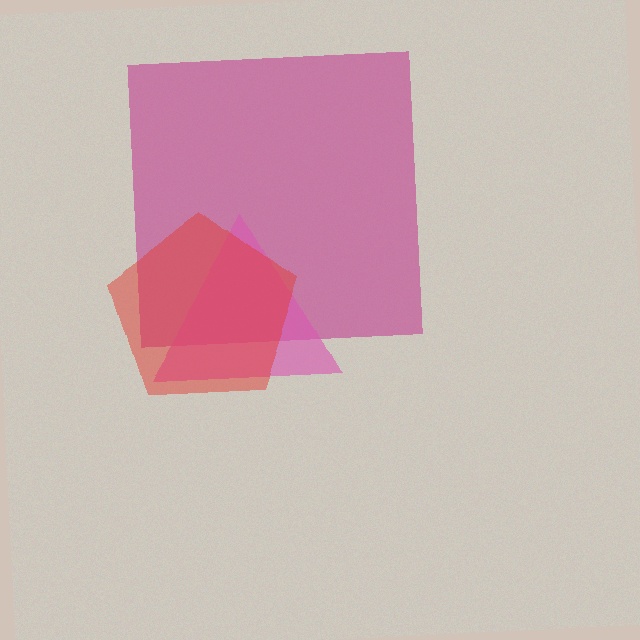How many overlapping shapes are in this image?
There are 3 overlapping shapes in the image.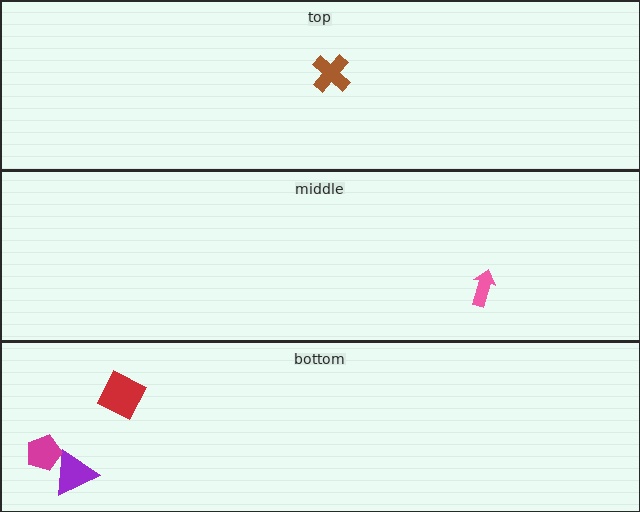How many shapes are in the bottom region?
3.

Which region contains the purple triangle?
The bottom region.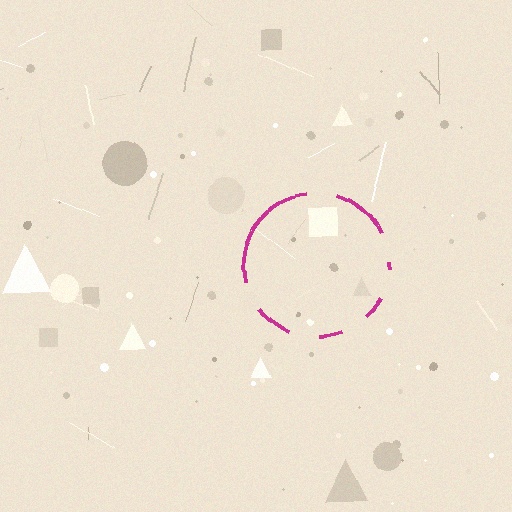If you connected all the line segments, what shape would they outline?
They would outline a circle.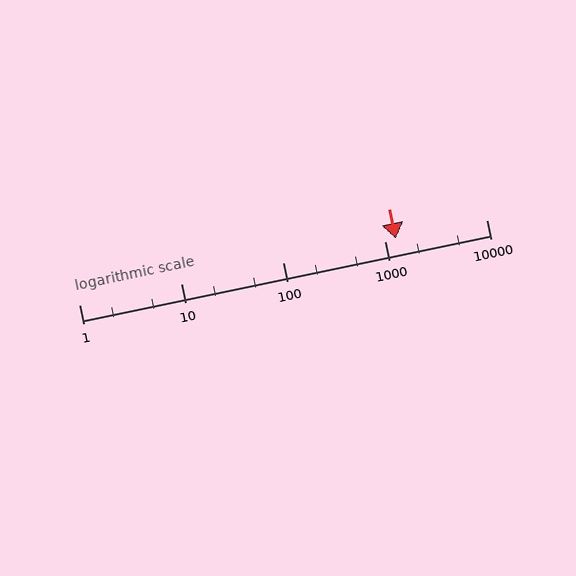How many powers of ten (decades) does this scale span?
The scale spans 4 decades, from 1 to 10000.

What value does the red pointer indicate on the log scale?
The pointer indicates approximately 1300.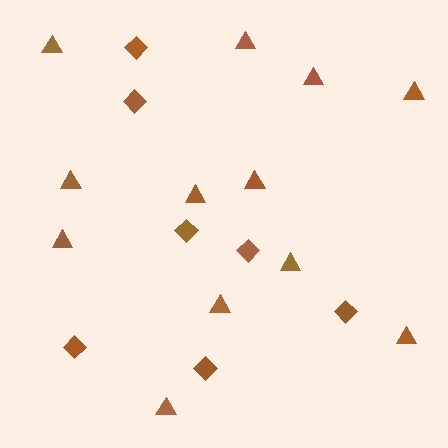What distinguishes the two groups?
There are 2 groups: one group of triangles (12) and one group of diamonds (7).